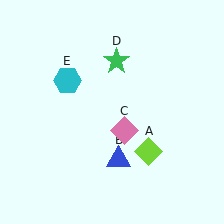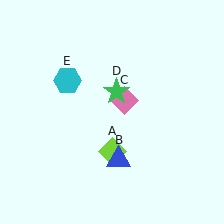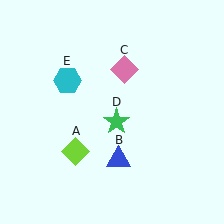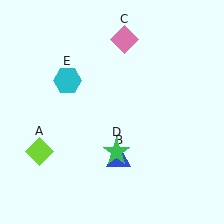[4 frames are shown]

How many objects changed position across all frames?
3 objects changed position: lime diamond (object A), pink diamond (object C), green star (object D).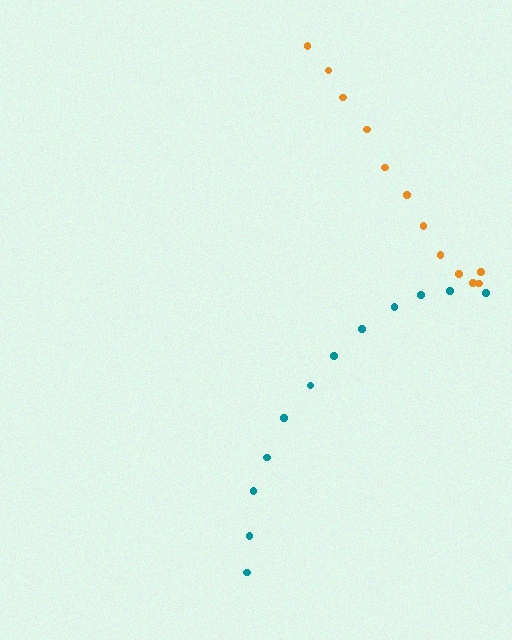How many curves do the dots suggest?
There are 2 distinct paths.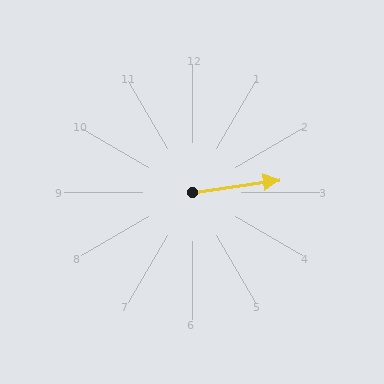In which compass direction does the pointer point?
East.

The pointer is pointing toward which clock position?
Roughly 3 o'clock.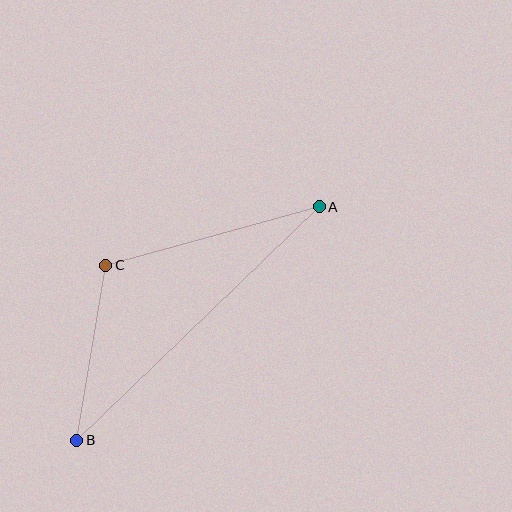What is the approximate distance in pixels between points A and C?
The distance between A and C is approximately 221 pixels.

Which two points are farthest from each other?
Points A and B are farthest from each other.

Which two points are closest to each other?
Points B and C are closest to each other.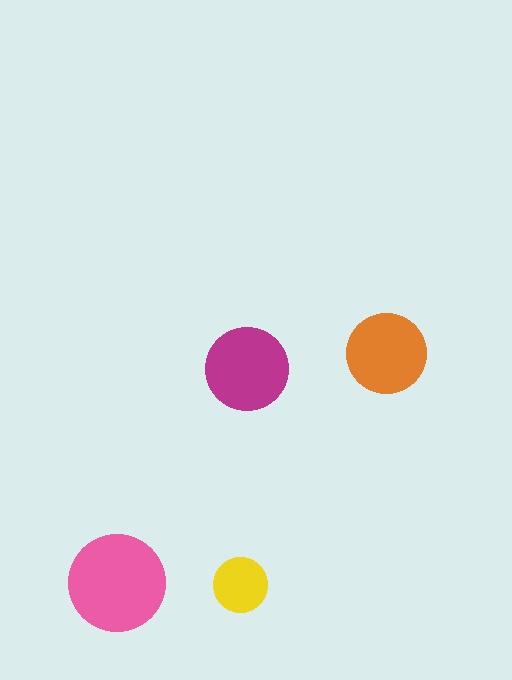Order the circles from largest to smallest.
the pink one, the magenta one, the orange one, the yellow one.